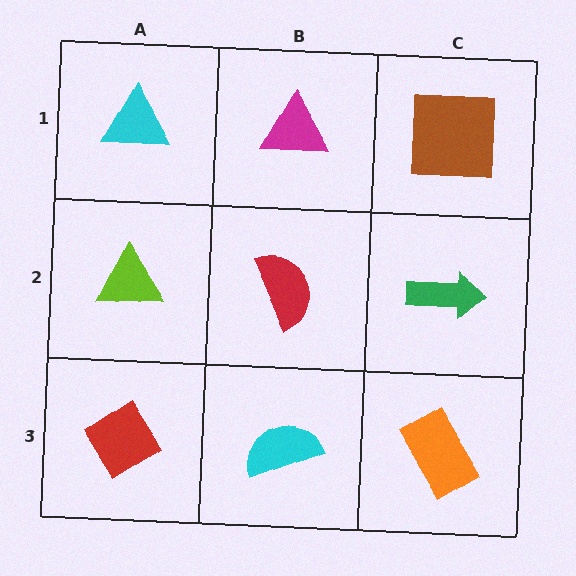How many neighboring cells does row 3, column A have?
2.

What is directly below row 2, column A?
A red diamond.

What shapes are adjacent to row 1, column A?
A lime triangle (row 2, column A), a magenta triangle (row 1, column B).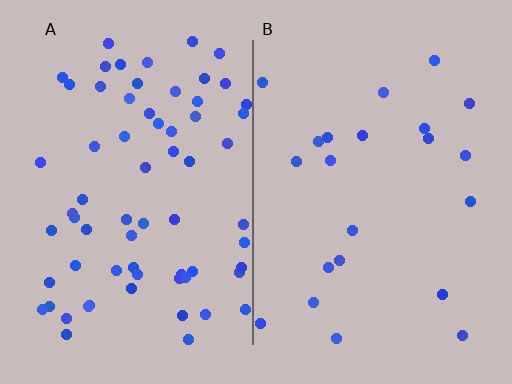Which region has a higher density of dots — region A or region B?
A (the left).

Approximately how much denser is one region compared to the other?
Approximately 3.0× — region A over region B.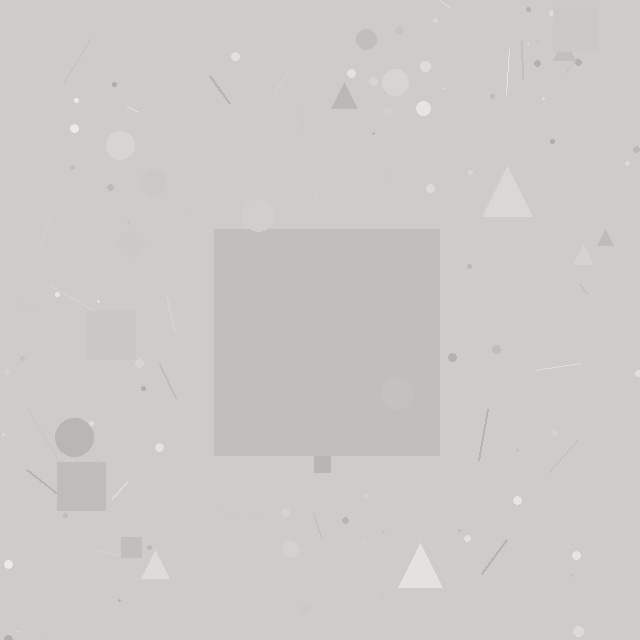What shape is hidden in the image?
A square is hidden in the image.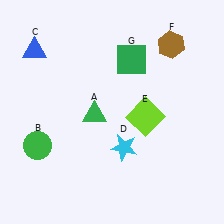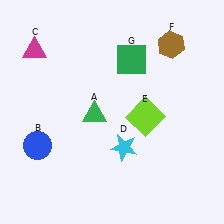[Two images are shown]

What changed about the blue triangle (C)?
In Image 1, C is blue. In Image 2, it changed to magenta.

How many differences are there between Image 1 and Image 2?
There are 2 differences between the two images.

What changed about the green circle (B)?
In Image 1, B is green. In Image 2, it changed to blue.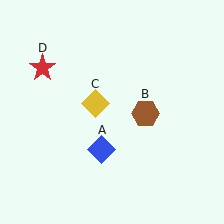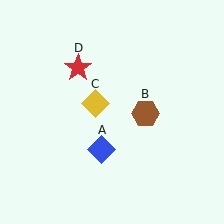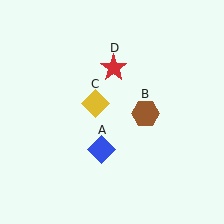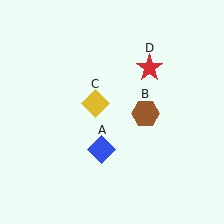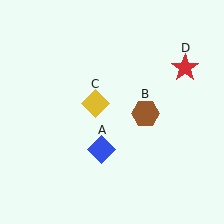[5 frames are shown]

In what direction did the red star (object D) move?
The red star (object D) moved right.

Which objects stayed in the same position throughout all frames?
Blue diamond (object A) and brown hexagon (object B) and yellow diamond (object C) remained stationary.